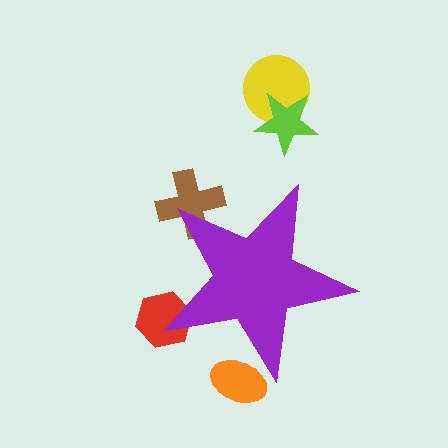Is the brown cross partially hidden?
Yes, the brown cross is partially hidden behind the purple star.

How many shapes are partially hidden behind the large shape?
3 shapes are partially hidden.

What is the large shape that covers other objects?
A purple star.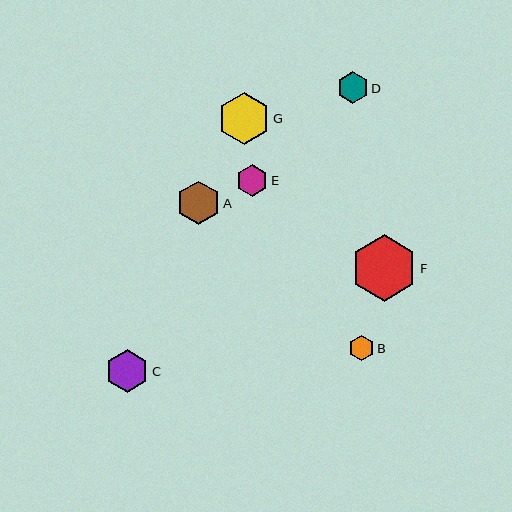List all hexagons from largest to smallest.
From largest to smallest: F, G, A, C, E, D, B.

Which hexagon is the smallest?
Hexagon B is the smallest with a size of approximately 25 pixels.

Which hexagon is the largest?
Hexagon F is the largest with a size of approximately 67 pixels.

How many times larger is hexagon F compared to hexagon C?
Hexagon F is approximately 1.5 times the size of hexagon C.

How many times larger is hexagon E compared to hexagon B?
Hexagon E is approximately 1.3 times the size of hexagon B.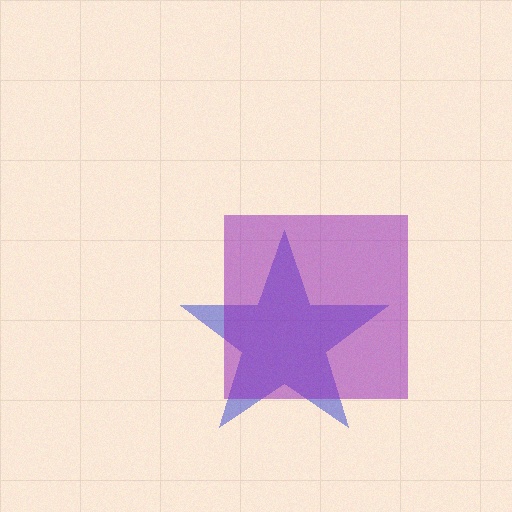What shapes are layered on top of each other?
The layered shapes are: a blue star, a purple square.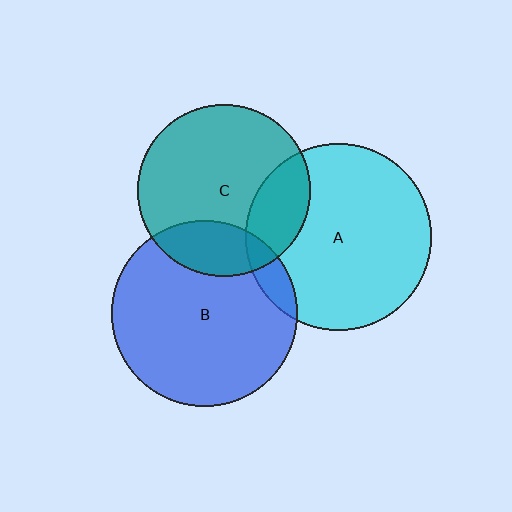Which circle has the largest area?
Circle A (cyan).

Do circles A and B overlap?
Yes.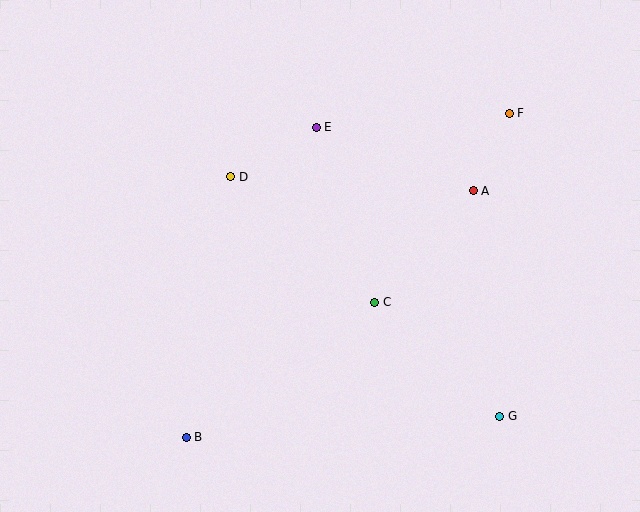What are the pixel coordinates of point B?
Point B is at (186, 437).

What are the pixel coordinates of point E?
Point E is at (316, 127).